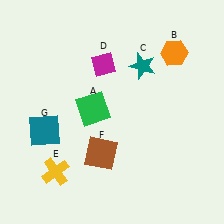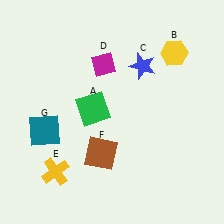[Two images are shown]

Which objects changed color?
B changed from orange to yellow. C changed from teal to blue.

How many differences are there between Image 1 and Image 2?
There are 2 differences between the two images.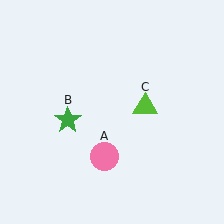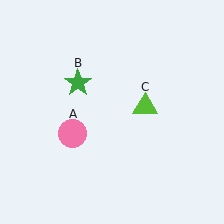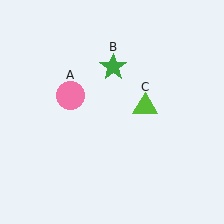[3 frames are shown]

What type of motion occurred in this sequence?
The pink circle (object A), green star (object B) rotated clockwise around the center of the scene.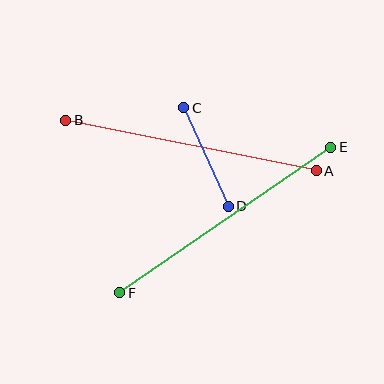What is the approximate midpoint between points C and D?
The midpoint is at approximately (206, 157) pixels.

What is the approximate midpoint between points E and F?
The midpoint is at approximately (225, 220) pixels.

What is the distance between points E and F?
The distance is approximately 256 pixels.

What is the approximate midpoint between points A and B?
The midpoint is at approximately (191, 146) pixels.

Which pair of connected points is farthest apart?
Points E and F are farthest apart.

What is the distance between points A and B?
The distance is approximately 255 pixels.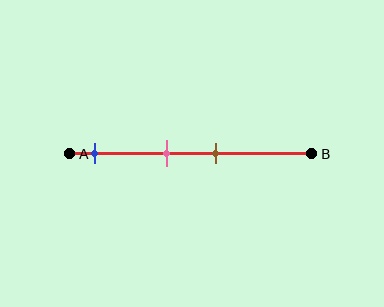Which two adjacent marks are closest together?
The pink and brown marks are the closest adjacent pair.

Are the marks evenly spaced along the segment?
No, the marks are not evenly spaced.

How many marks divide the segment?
There are 3 marks dividing the segment.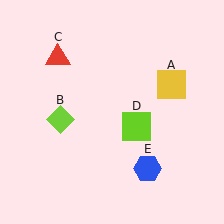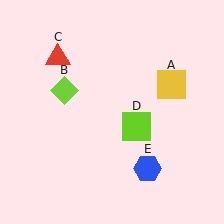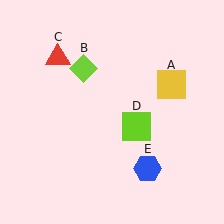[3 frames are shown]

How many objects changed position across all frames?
1 object changed position: lime diamond (object B).